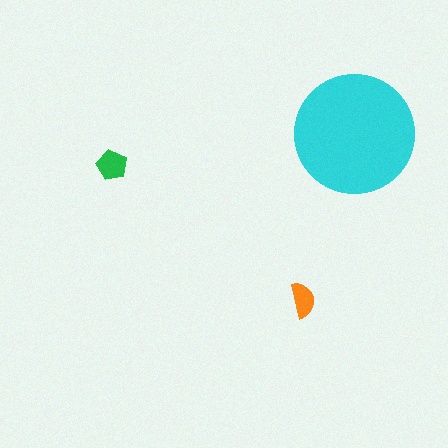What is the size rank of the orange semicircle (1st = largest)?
3rd.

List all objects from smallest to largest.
The orange semicircle, the green pentagon, the cyan circle.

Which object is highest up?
The cyan circle is topmost.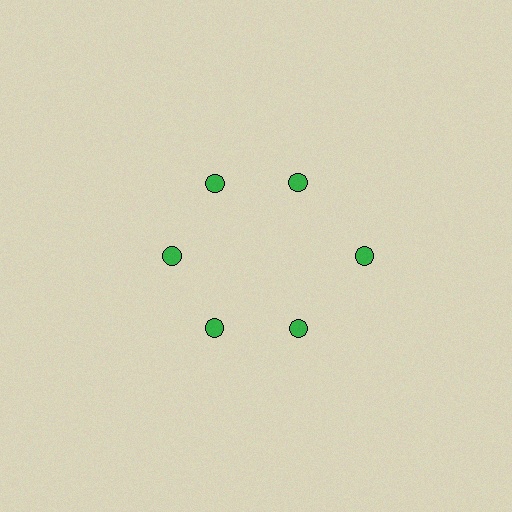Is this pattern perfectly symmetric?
No. The 6 green circles are arranged in a ring, but one element near the 3 o'clock position is pushed outward from the center, breaking the 6-fold rotational symmetry.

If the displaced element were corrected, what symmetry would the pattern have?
It would have 6-fold rotational symmetry — the pattern would map onto itself every 60 degrees.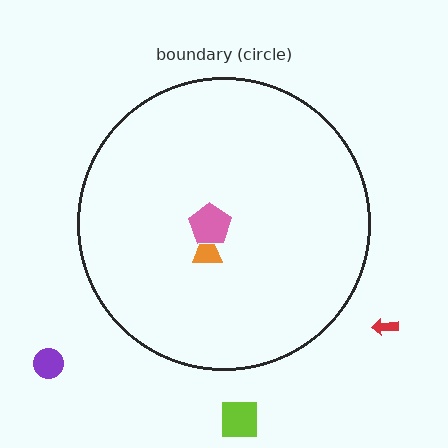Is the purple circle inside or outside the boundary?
Outside.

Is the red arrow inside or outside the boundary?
Outside.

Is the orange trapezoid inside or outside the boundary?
Inside.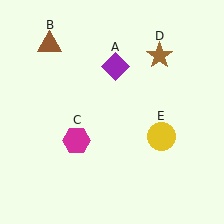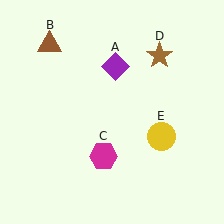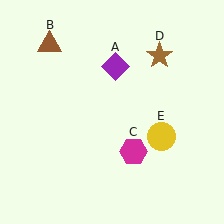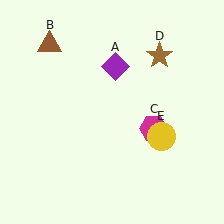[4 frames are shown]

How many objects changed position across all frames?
1 object changed position: magenta hexagon (object C).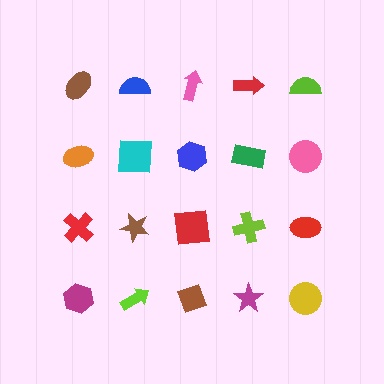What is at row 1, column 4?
A red arrow.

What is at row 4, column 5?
A yellow circle.